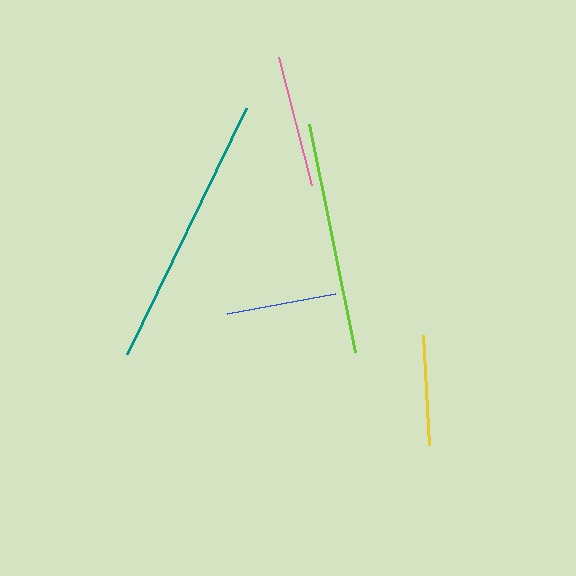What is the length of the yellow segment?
The yellow segment is approximately 110 pixels long.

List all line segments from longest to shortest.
From longest to shortest: teal, lime, pink, blue, yellow.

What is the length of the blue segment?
The blue segment is approximately 110 pixels long.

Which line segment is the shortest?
The yellow line is the shortest at approximately 110 pixels.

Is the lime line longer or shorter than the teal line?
The teal line is longer than the lime line.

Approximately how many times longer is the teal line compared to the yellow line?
The teal line is approximately 2.5 times the length of the yellow line.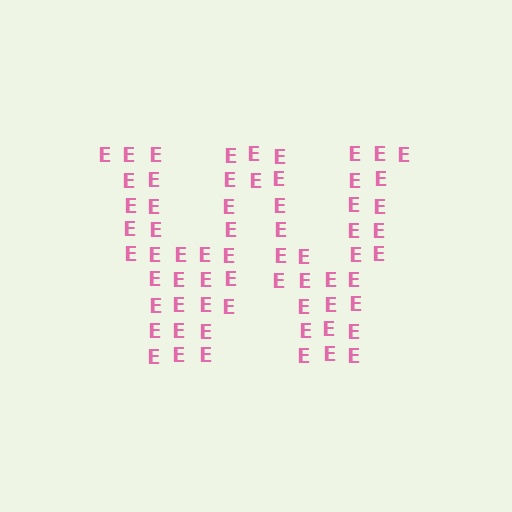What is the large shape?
The large shape is the letter W.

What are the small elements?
The small elements are letter E's.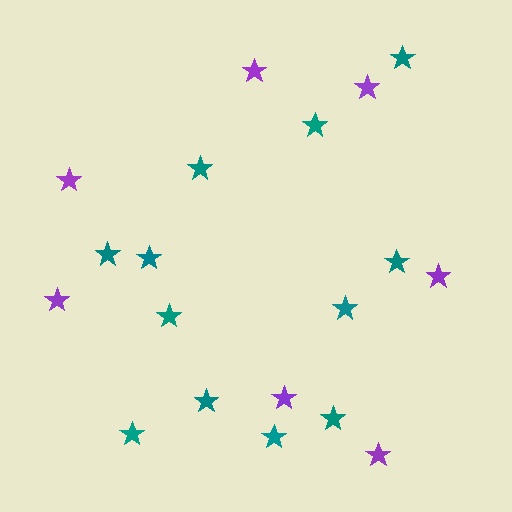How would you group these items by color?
There are 2 groups: one group of teal stars (12) and one group of purple stars (7).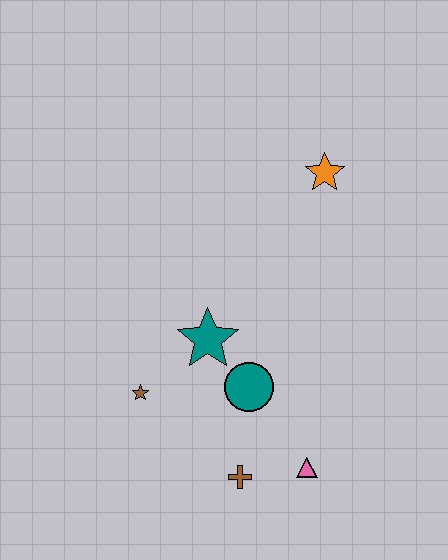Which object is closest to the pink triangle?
The brown cross is closest to the pink triangle.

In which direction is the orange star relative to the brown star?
The orange star is above the brown star.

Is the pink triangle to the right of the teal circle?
Yes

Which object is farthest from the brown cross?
The orange star is farthest from the brown cross.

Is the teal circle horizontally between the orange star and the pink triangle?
No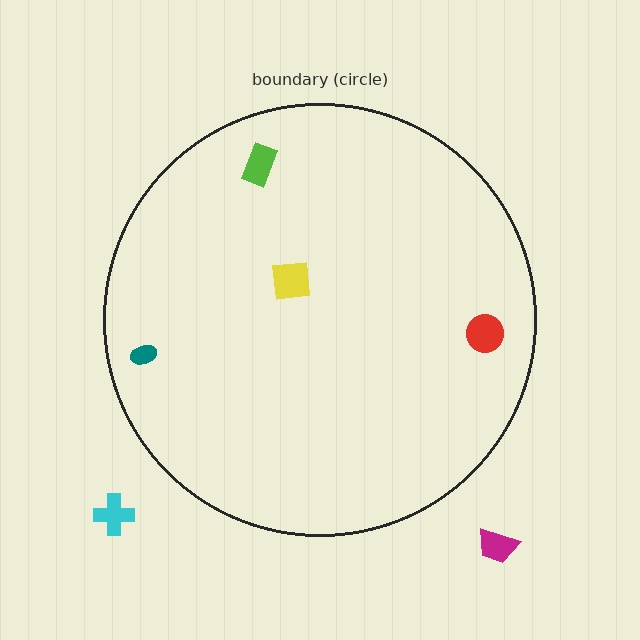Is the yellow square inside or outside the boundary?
Inside.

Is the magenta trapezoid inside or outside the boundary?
Outside.